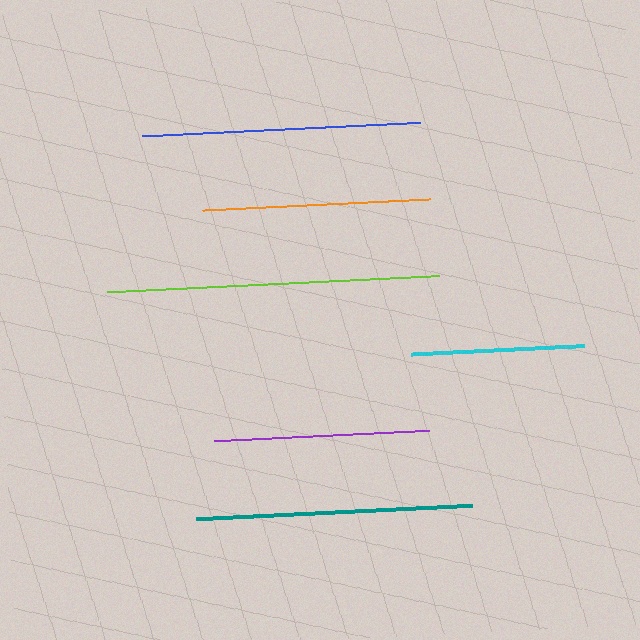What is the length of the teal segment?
The teal segment is approximately 277 pixels long.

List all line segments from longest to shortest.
From longest to shortest: lime, blue, teal, orange, purple, cyan.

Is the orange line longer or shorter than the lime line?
The lime line is longer than the orange line.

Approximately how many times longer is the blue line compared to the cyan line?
The blue line is approximately 1.6 times the length of the cyan line.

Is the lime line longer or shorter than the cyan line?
The lime line is longer than the cyan line.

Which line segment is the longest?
The lime line is the longest at approximately 332 pixels.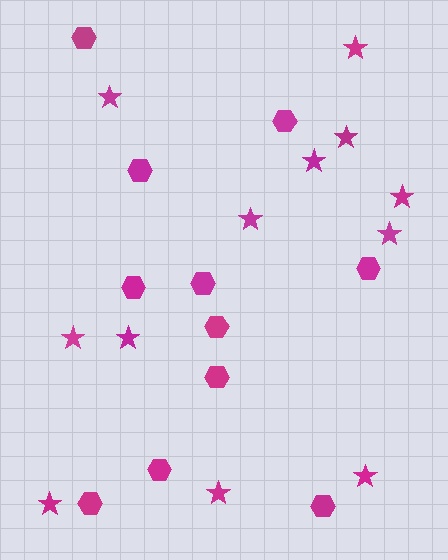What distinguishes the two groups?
There are 2 groups: one group of stars (12) and one group of hexagons (11).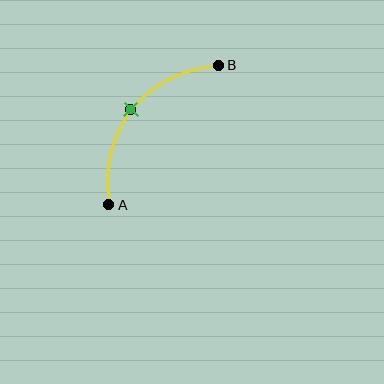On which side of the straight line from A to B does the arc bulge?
The arc bulges above and to the left of the straight line connecting A and B.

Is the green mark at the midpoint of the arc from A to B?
Yes. The green mark lies on the arc at equal arc-length from both A and B — it is the arc midpoint.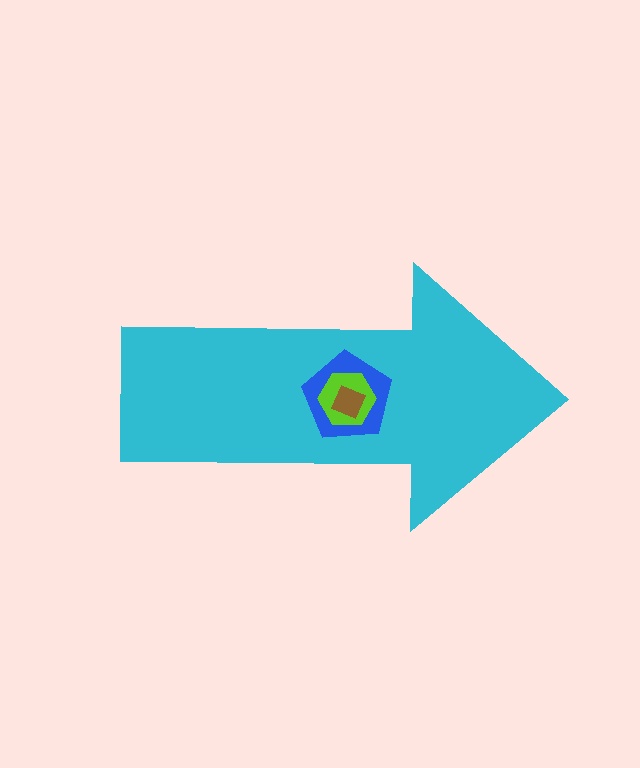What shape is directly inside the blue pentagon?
The lime hexagon.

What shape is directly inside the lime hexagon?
The brown diamond.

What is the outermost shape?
The cyan arrow.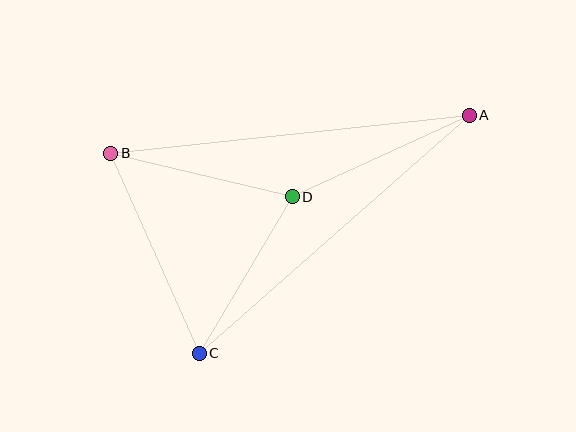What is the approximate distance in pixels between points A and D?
The distance between A and D is approximately 195 pixels.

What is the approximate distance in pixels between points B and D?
The distance between B and D is approximately 187 pixels.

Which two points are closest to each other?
Points C and D are closest to each other.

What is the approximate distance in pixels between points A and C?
The distance between A and C is approximately 360 pixels.